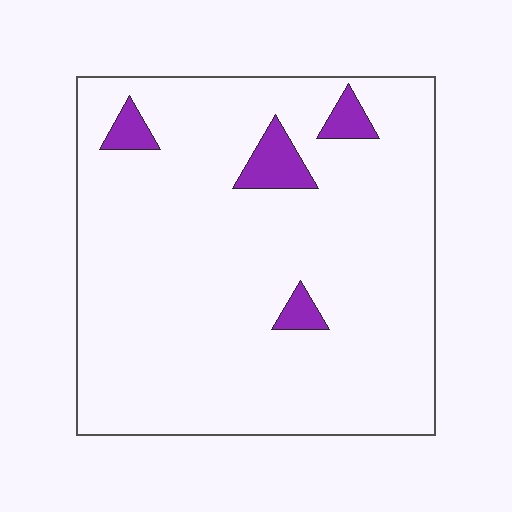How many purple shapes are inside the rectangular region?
4.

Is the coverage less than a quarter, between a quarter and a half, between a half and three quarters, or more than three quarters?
Less than a quarter.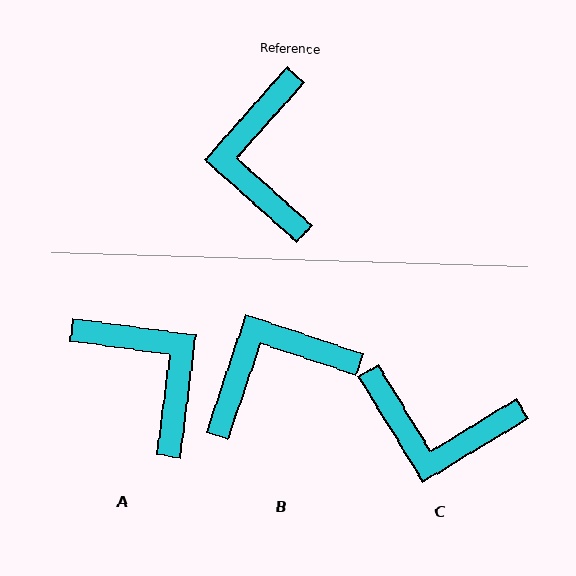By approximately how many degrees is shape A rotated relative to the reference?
Approximately 146 degrees clockwise.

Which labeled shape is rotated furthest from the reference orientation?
A, about 146 degrees away.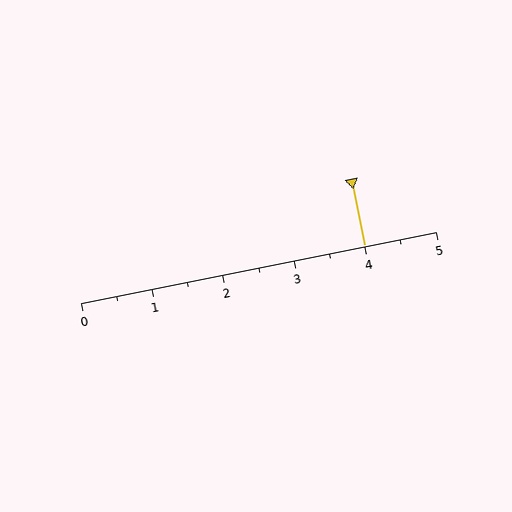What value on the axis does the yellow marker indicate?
The marker indicates approximately 4.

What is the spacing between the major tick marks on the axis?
The major ticks are spaced 1 apart.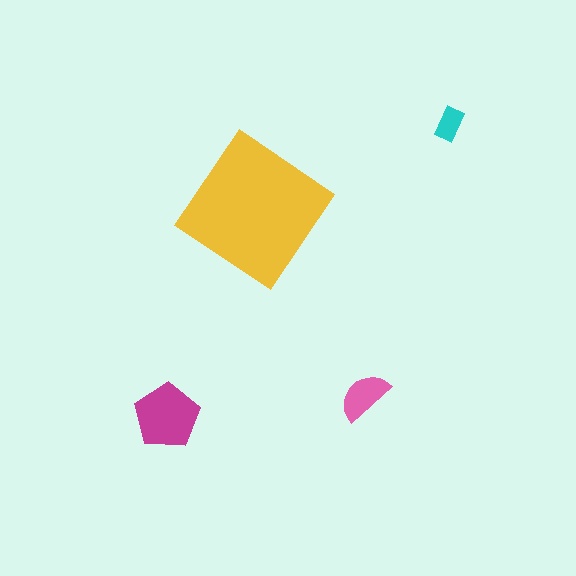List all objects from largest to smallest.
The yellow diamond, the magenta pentagon, the pink semicircle, the cyan rectangle.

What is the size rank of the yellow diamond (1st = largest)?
1st.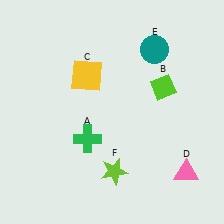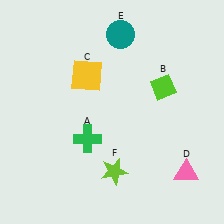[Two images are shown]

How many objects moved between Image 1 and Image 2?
1 object moved between the two images.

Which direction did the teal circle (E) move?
The teal circle (E) moved left.